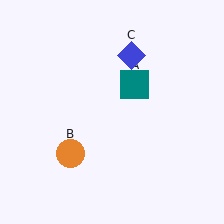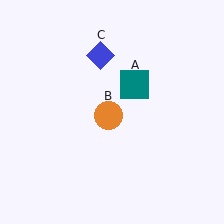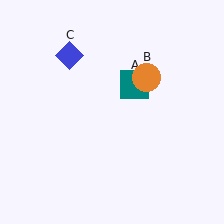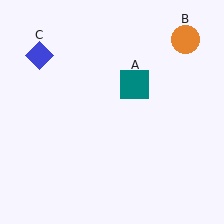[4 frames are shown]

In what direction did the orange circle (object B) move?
The orange circle (object B) moved up and to the right.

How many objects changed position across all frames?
2 objects changed position: orange circle (object B), blue diamond (object C).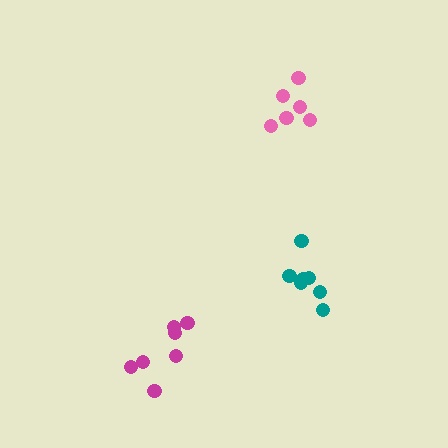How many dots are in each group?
Group 1: 7 dots, Group 2: 7 dots, Group 3: 6 dots (20 total).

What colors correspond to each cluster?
The clusters are colored: teal, magenta, pink.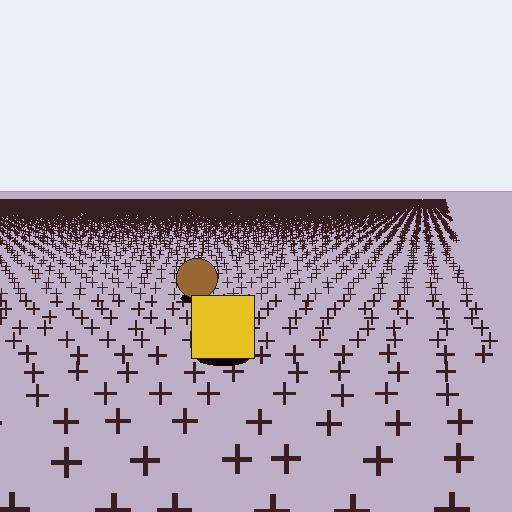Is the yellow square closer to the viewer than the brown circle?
Yes. The yellow square is closer — you can tell from the texture gradient: the ground texture is coarser near it.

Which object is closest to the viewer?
The yellow square is closest. The texture marks near it are larger and more spread out.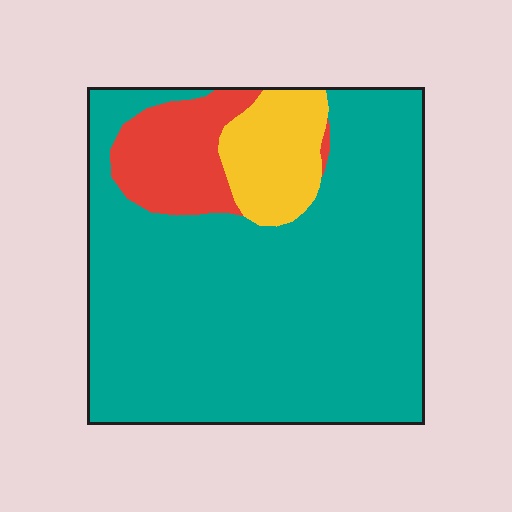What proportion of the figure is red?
Red covers around 10% of the figure.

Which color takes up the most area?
Teal, at roughly 80%.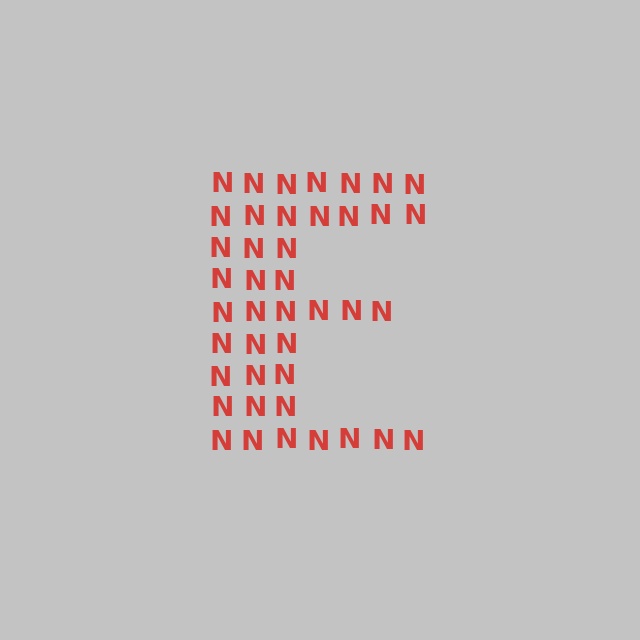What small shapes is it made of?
It is made of small letter N's.